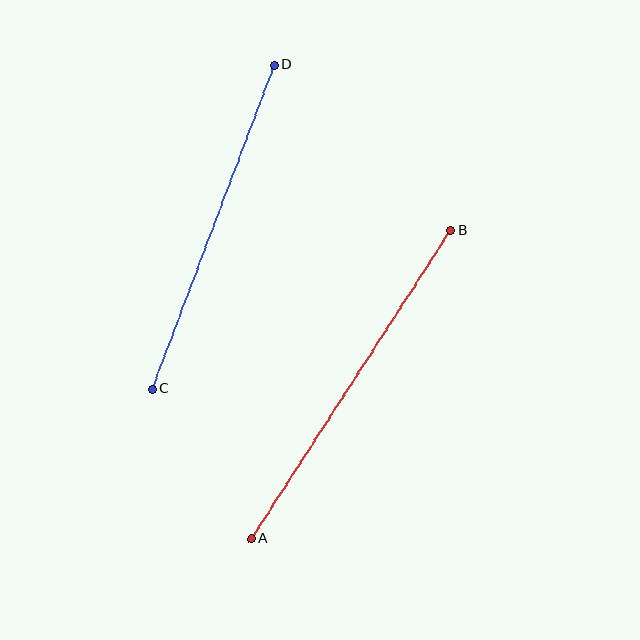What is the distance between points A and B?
The distance is approximately 367 pixels.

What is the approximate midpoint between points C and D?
The midpoint is at approximately (213, 227) pixels.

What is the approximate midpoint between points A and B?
The midpoint is at approximately (351, 385) pixels.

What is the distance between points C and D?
The distance is approximately 346 pixels.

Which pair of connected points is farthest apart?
Points A and B are farthest apart.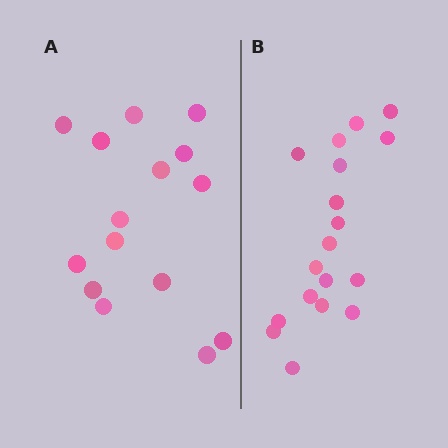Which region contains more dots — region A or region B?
Region B (the right region) has more dots.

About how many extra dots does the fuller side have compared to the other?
Region B has just a few more — roughly 2 or 3 more dots than region A.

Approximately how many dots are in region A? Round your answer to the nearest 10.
About 20 dots. (The exact count is 15, which rounds to 20.)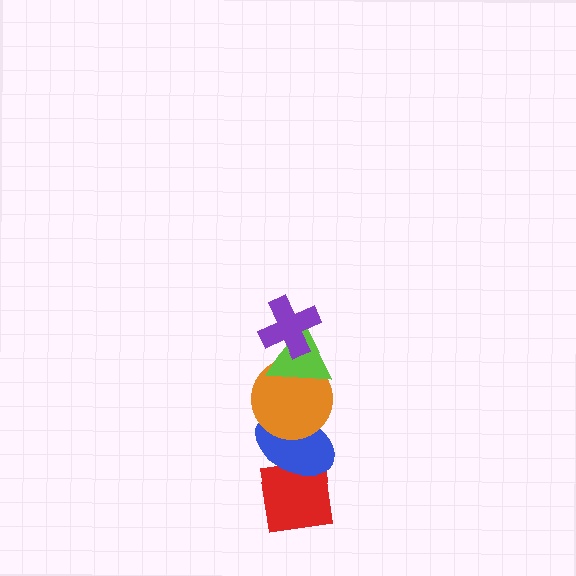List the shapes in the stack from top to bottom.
From top to bottom: the purple cross, the lime triangle, the orange circle, the blue ellipse, the red square.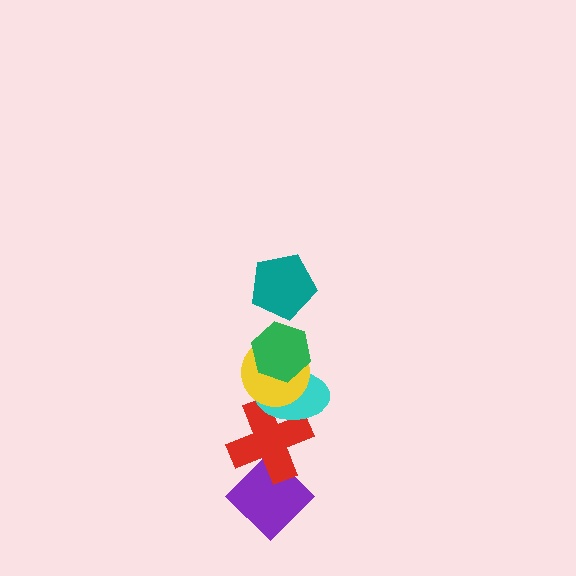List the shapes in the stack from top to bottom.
From top to bottom: the teal pentagon, the green hexagon, the yellow circle, the cyan ellipse, the red cross, the purple diamond.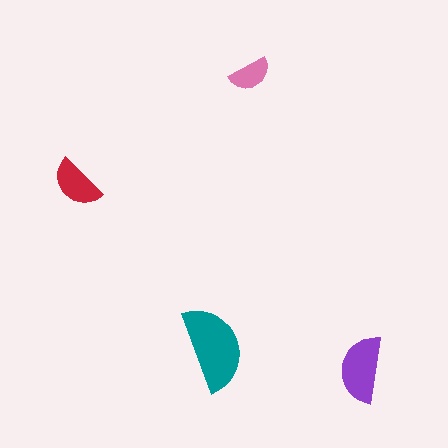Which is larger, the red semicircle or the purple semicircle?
The purple one.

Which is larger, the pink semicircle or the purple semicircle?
The purple one.